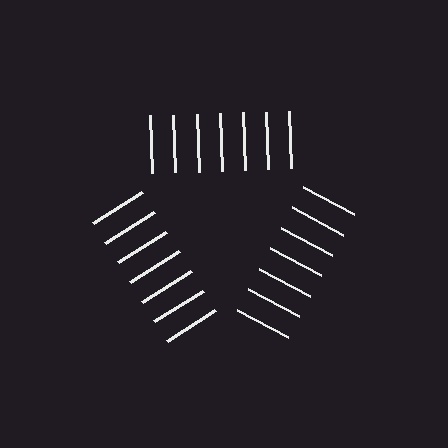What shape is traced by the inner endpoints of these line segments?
An illusory triangle — the line segments terminate on its edges but no continuous stroke is drawn.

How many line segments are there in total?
21 — 7 along each of the 3 edges.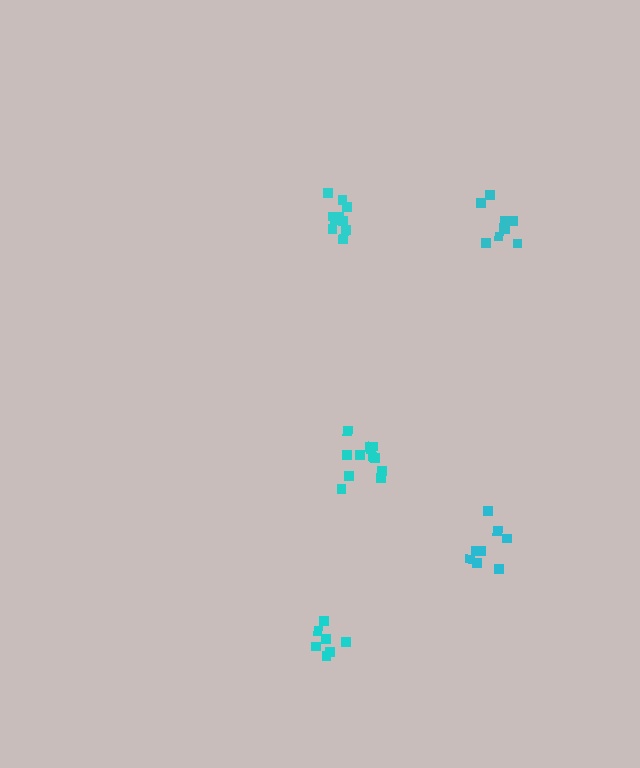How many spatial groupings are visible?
There are 5 spatial groupings.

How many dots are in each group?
Group 1: 8 dots, Group 2: 9 dots, Group 3: 8 dots, Group 4: 10 dots, Group 5: 12 dots (47 total).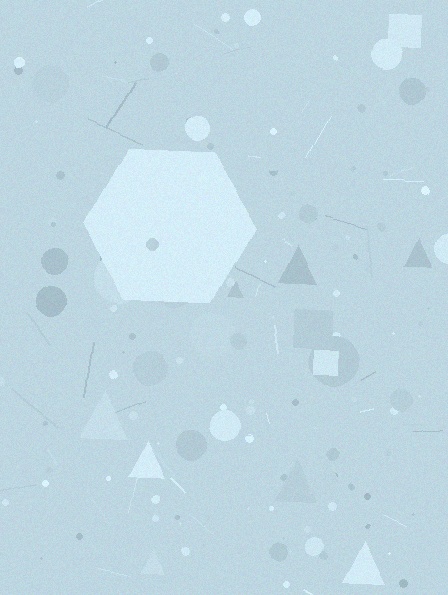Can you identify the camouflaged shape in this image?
The camouflaged shape is a hexagon.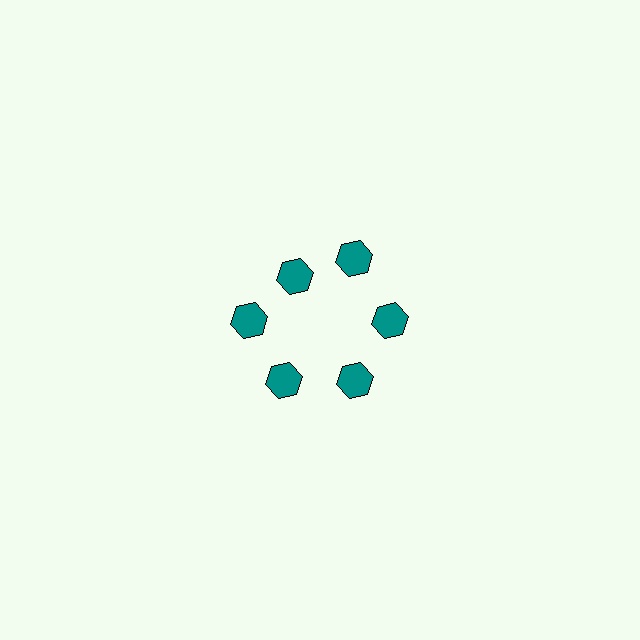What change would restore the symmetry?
The symmetry would be restored by moving it outward, back onto the ring so that all 6 hexagons sit at equal angles and equal distance from the center.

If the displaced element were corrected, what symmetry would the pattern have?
It would have 6-fold rotational symmetry — the pattern would map onto itself every 60 degrees.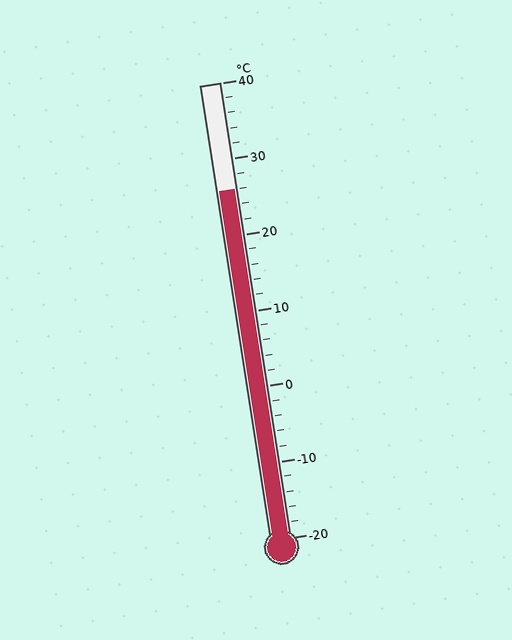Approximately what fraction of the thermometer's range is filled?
The thermometer is filled to approximately 75% of its range.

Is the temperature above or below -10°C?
The temperature is above -10°C.